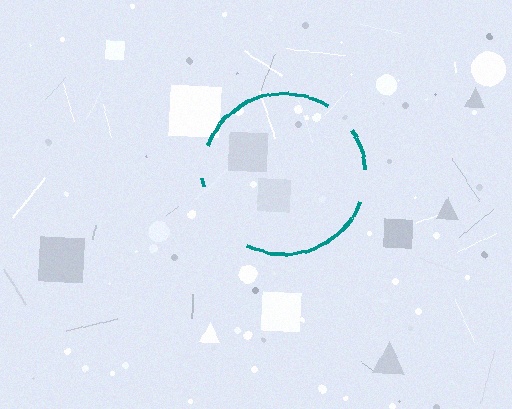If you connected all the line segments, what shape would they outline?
They would outline a circle.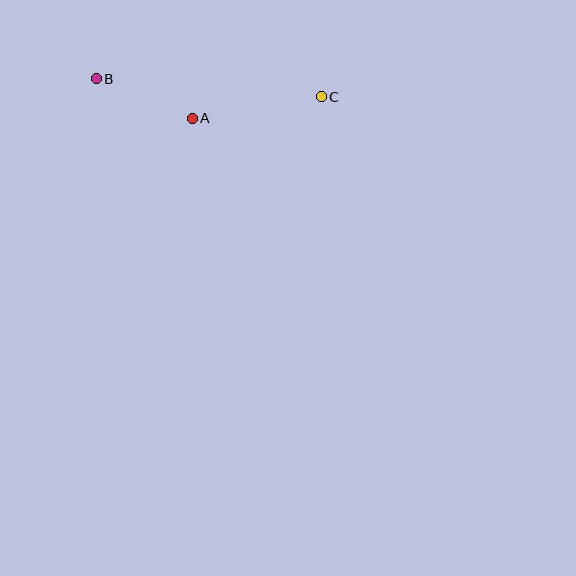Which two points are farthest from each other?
Points B and C are farthest from each other.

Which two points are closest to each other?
Points A and B are closest to each other.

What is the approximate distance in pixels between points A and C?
The distance between A and C is approximately 131 pixels.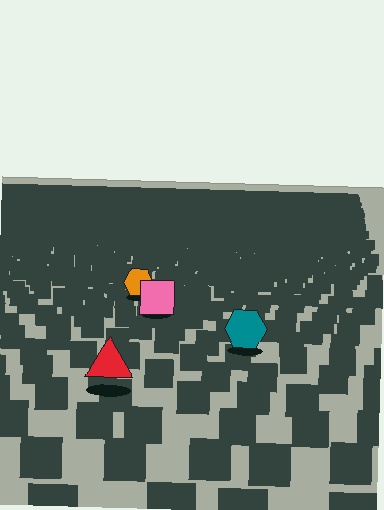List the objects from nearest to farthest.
From nearest to farthest: the red triangle, the teal hexagon, the pink square, the orange hexagon.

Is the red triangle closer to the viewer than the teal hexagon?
Yes. The red triangle is closer — you can tell from the texture gradient: the ground texture is coarser near it.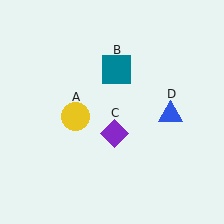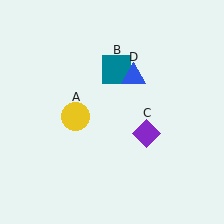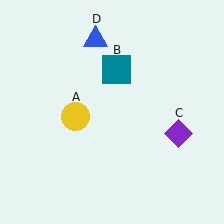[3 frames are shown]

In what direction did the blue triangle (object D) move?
The blue triangle (object D) moved up and to the left.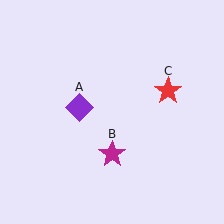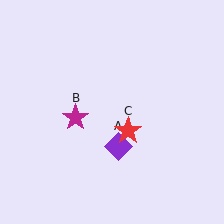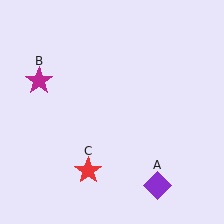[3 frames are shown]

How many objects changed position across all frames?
3 objects changed position: purple diamond (object A), magenta star (object B), red star (object C).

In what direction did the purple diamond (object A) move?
The purple diamond (object A) moved down and to the right.